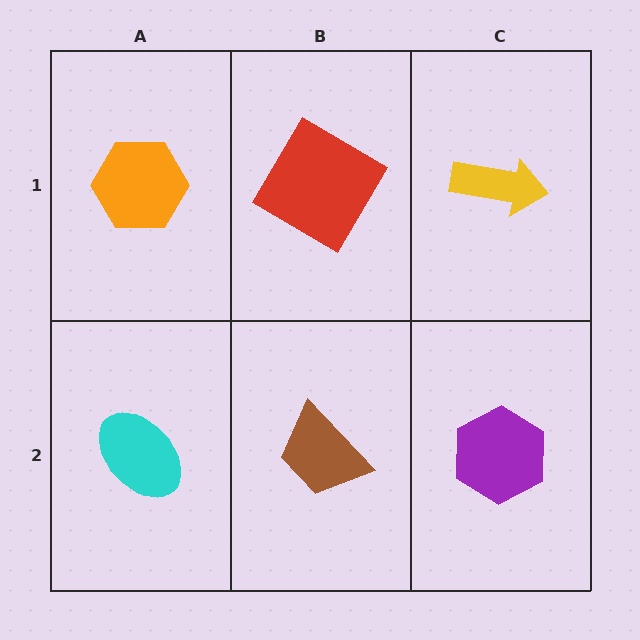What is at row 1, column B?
A red diamond.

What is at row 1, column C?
A yellow arrow.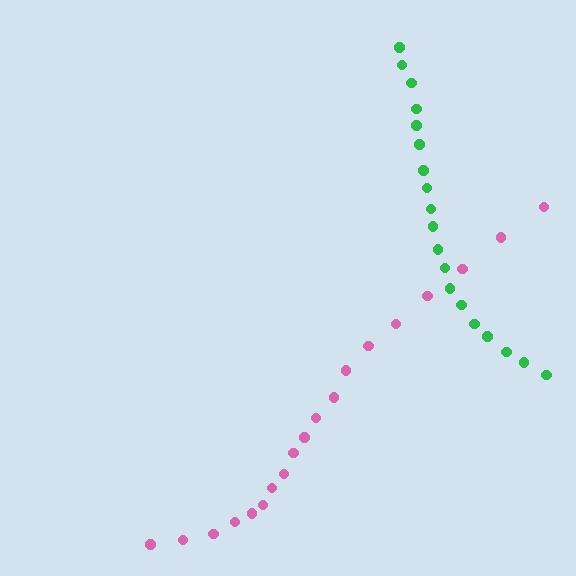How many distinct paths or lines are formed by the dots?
There are 2 distinct paths.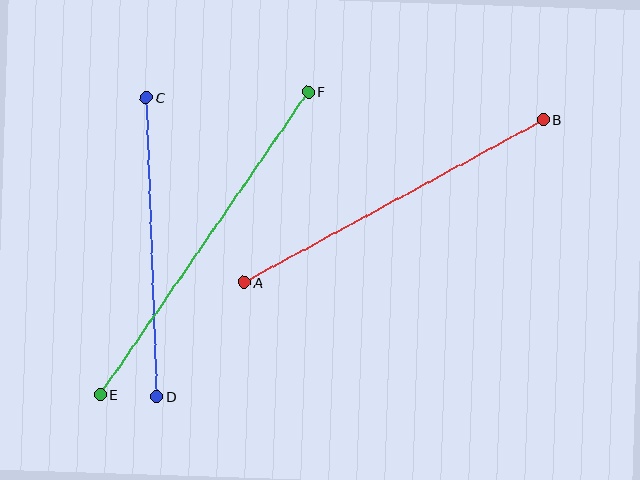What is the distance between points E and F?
The distance is approximately 367 pixels.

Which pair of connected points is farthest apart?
Points E and F are farthest apart.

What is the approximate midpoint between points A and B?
The midpoint is at approximately (394, 201) pixels.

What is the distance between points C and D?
The distance is approximately 299 pixels.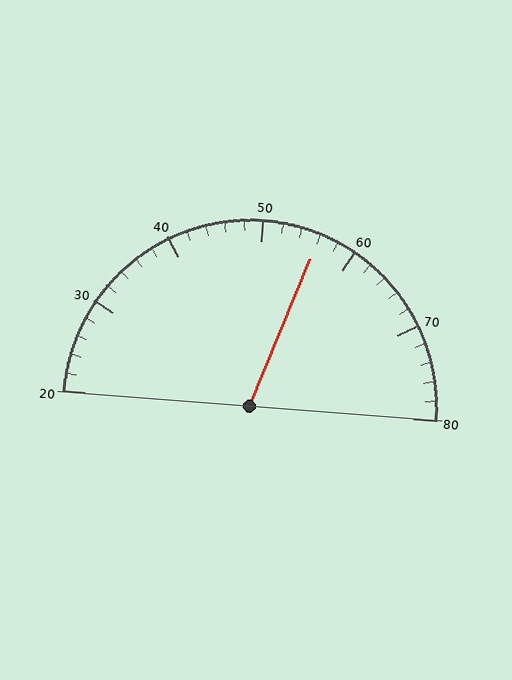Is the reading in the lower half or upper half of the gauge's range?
The reading is in the upper half of the range (20 to 80).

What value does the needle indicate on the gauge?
The needle indicates approximately 56.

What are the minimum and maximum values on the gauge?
The gauge ranges from 20 to 80.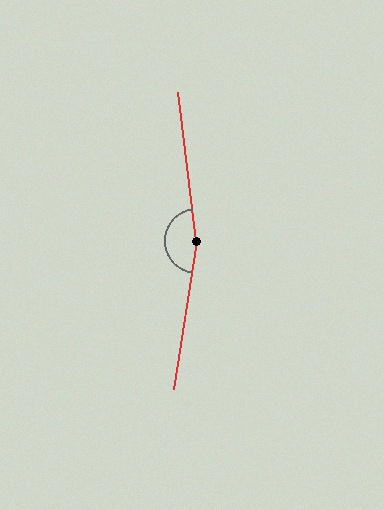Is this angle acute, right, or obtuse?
It is obtuse.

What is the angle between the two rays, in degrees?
Approximately 164 degrees.